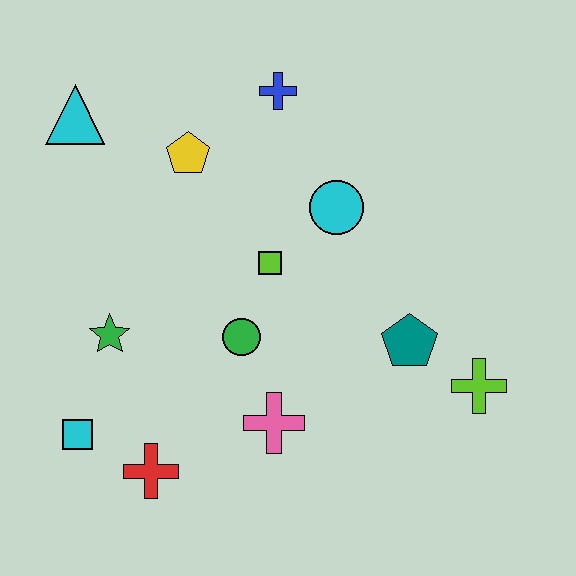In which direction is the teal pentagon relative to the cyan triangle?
The teal pentagon is to the right of the cyan triangle.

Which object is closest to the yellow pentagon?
The blue cross is closest to the yellow pentagon.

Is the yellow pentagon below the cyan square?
No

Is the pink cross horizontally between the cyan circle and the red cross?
Yes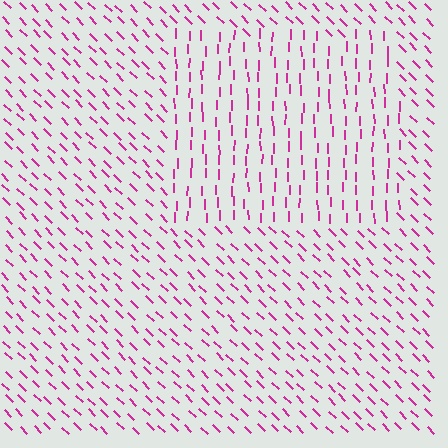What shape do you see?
I see a rectangle.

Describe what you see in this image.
The image is filled with small magenta line segments. A rectangle region in the image has lines oriented differently from the surrounding lines, creating a visible texture boundary.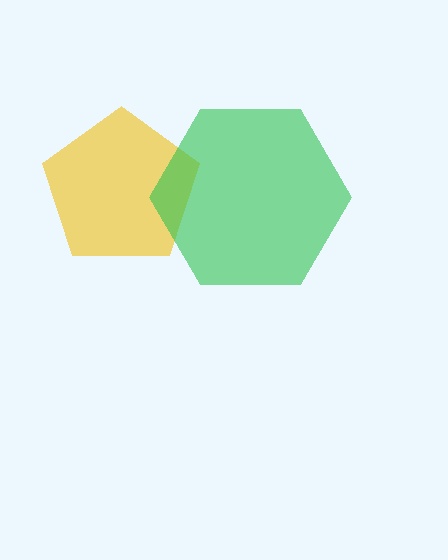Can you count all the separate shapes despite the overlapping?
Yes, there are 2 separate shapes.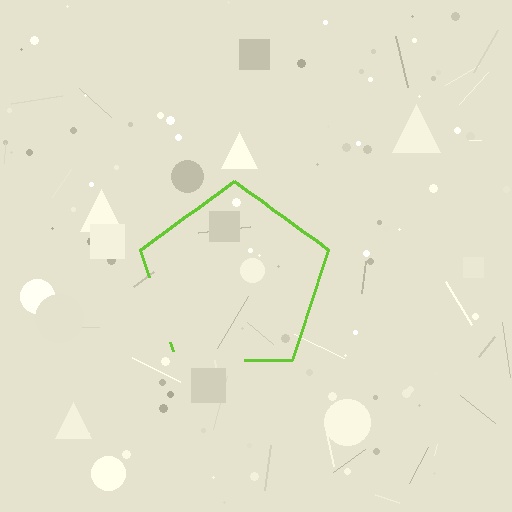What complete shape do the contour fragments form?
The contour fragments form a pentagon.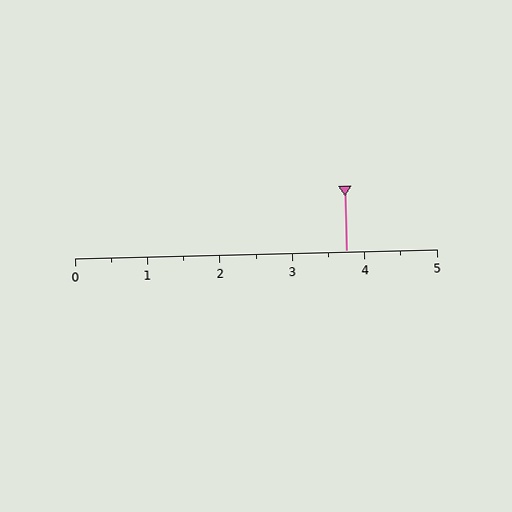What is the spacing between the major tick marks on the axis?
The major ticks are spaced 1 apart.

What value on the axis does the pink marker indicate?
The marker indicates approximately 3.8.